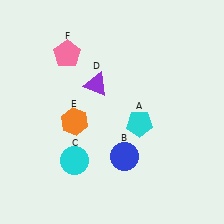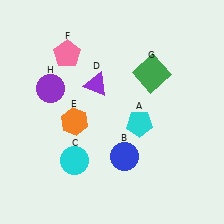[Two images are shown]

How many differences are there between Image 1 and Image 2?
There are 2 differences between the two images.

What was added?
A green square (G), a purple circle (H) were added in Image 2.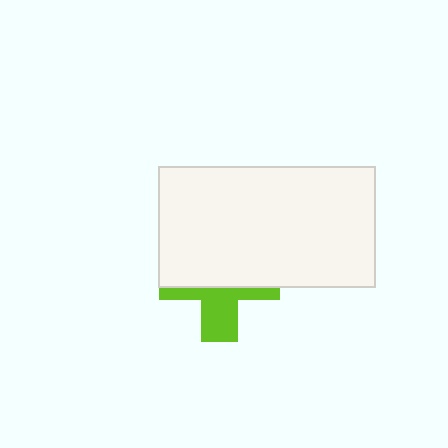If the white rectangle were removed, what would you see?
You would see the complete lime cross.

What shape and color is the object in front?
The object in front is a white rectangle.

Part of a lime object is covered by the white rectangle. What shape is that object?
It is a cross.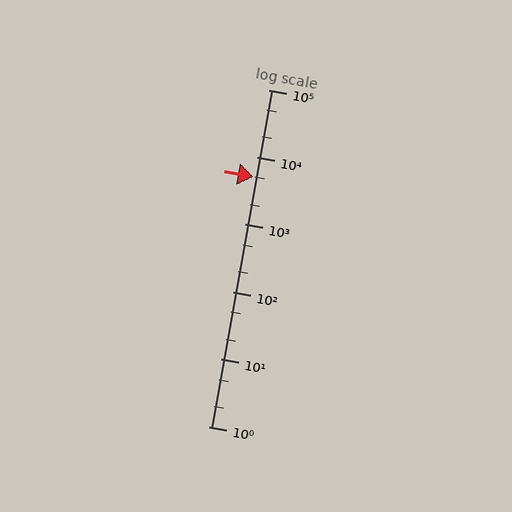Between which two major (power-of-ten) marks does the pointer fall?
The pointer is between 1000 and 10000.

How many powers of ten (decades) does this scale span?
The scale spans 5 decades, from 1 to 100000.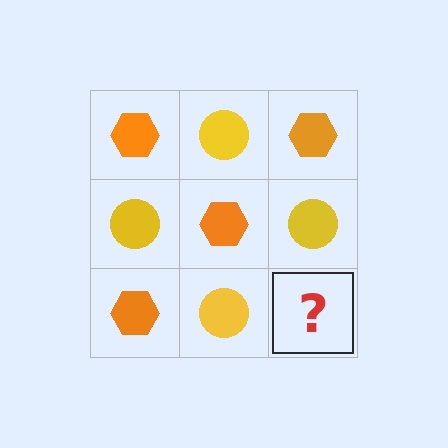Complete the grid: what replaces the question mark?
The question mark should be replaced with an orange hexagon.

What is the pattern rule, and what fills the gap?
The rule is that it alternates orange hexagon and yellow circle in a checkerboard pattern. The gap should be filled with an orange hexagon.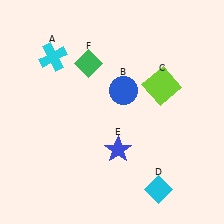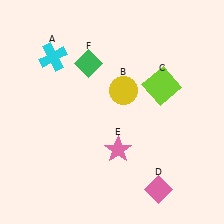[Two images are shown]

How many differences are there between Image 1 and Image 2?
There are 3 differences between the two images.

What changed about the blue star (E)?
In Image 1, E is blue. In Image 2, it changed to pink.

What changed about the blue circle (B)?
In Image 1, B is blue. In Image 2, it changed to yellow.